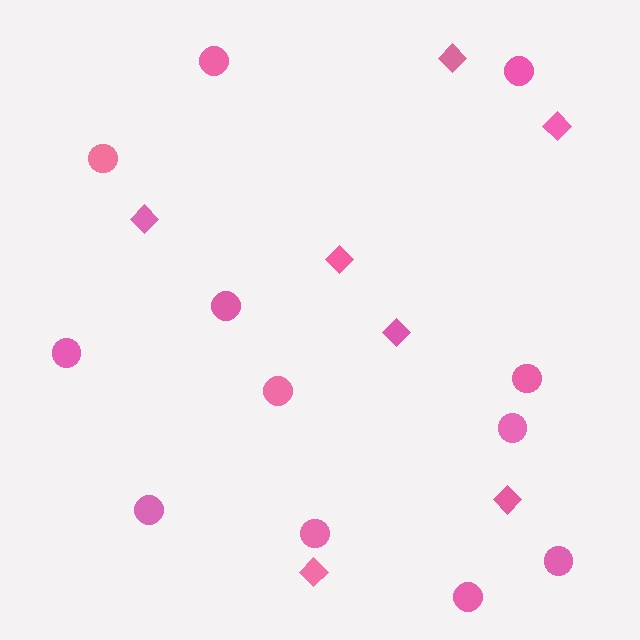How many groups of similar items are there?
There are 2 groups: one group of diamonds (7) and one group of circles (12).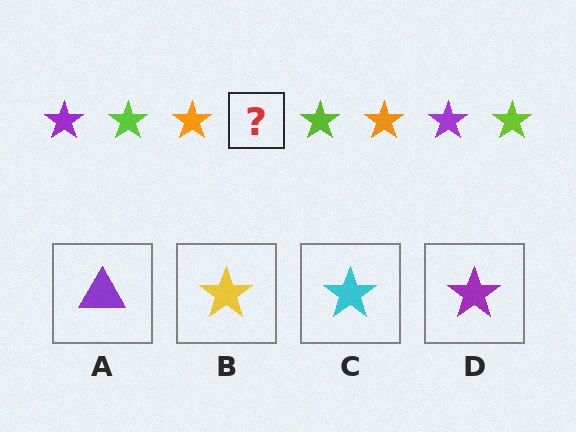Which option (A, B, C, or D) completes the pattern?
D.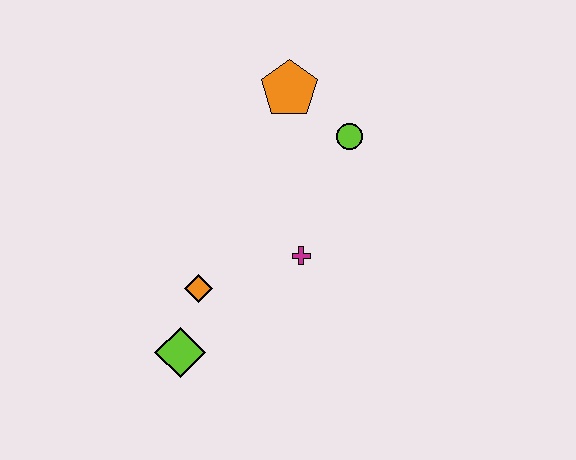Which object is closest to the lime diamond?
The orange diamond is closest to the lime diamond.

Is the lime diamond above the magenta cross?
No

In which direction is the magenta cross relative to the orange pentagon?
The magenta cross is below the orange pentagon.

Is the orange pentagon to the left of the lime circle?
Yes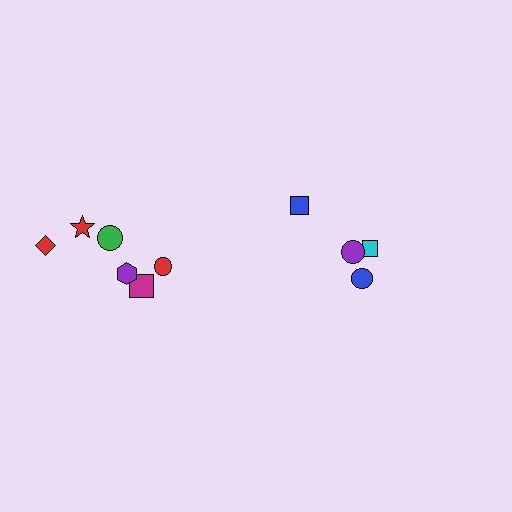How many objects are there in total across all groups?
There are 10 objects.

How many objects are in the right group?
There are 4 objects.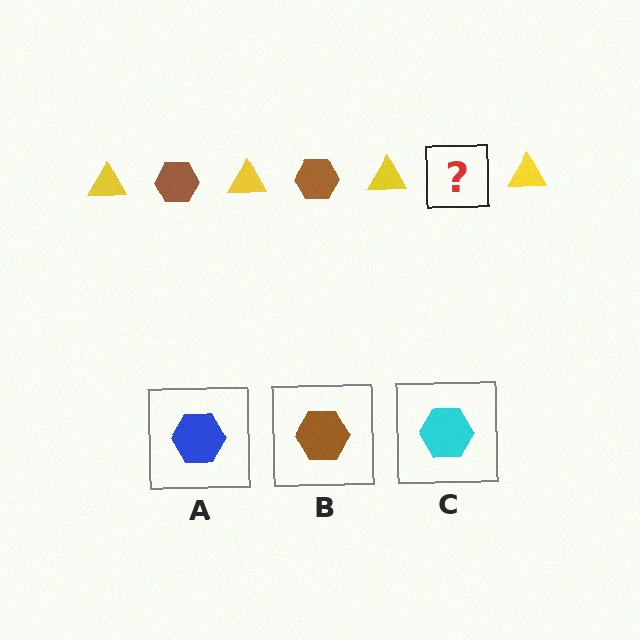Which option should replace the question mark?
Option B.